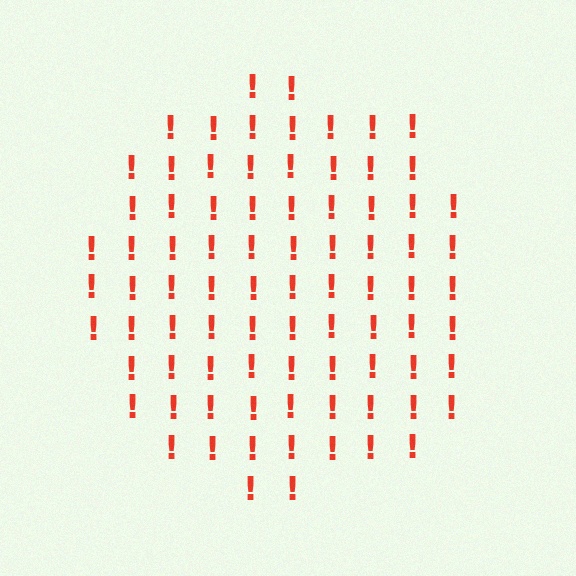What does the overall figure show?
The overall figure shows a circle.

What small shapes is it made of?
It is made of small exclamation marks.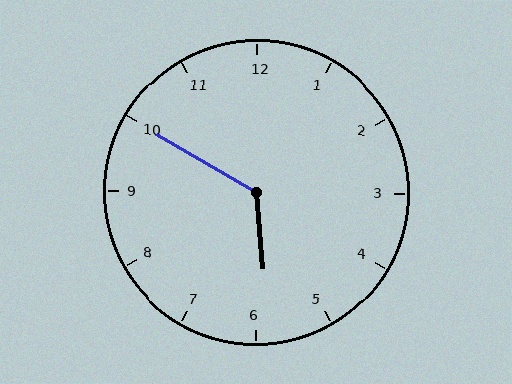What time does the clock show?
5:50.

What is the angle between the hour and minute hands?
Approximately 125 degrees.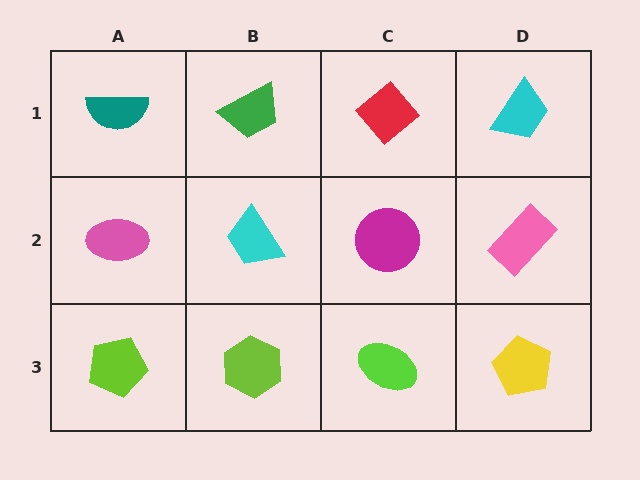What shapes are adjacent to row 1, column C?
A magenta circle (row 2, column C), a green trapezoid (row 1, column B), a cyan trapezoid (row 1, column D).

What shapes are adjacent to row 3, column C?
A magenta circle (row 2, column C), a lime hexagon (row 3, column B), a yellow pentagon (row 3, column D).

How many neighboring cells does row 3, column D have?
2.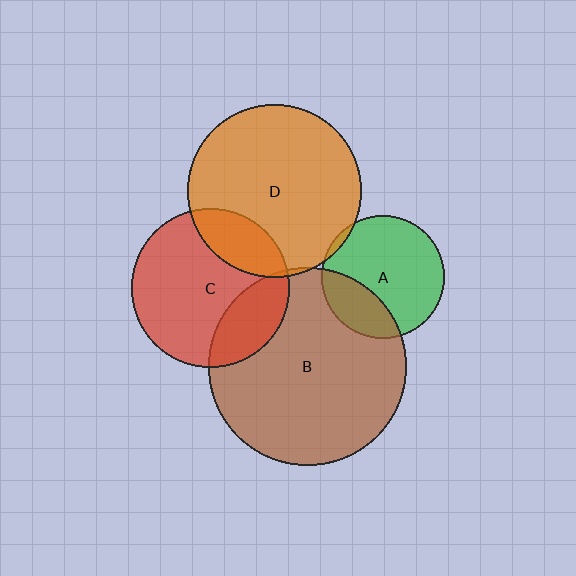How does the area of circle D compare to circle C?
Approximately 1.2 times.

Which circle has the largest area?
Circle B (brown).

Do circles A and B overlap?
Yes.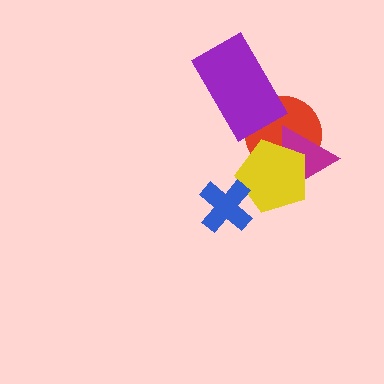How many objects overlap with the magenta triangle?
2 objects overlap with the magenta triangle.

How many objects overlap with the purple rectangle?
1 object overlaps with the purple rectangle.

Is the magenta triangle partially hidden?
Yes, it is partially covered by another shape.